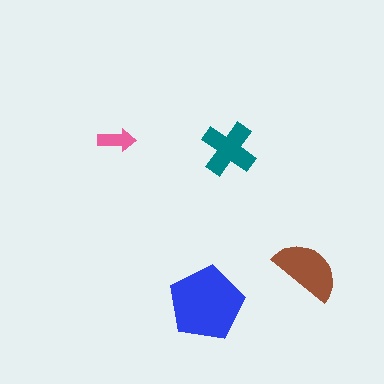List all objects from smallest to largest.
The pink arrow, the teal cross, the brown semicircle, the blue pentagon.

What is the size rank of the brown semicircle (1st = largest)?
2nd.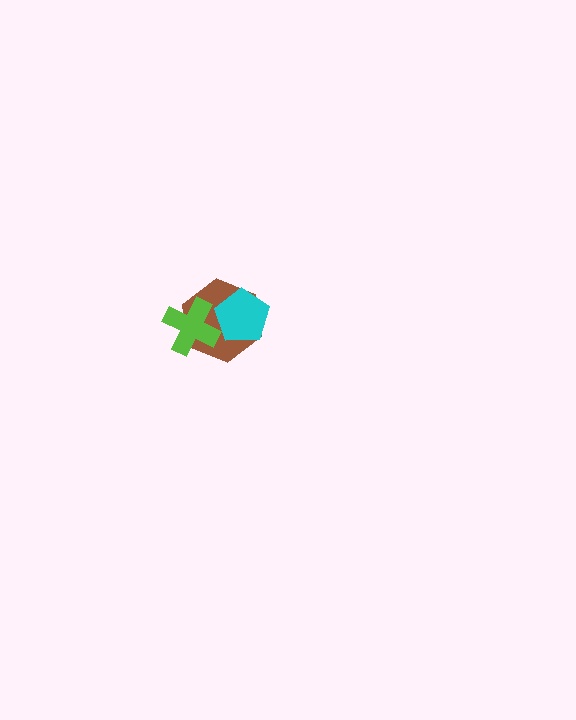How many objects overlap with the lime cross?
2 objects overlap with the lime cross.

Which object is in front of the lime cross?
The cyan pentagon is in front of the lime cross.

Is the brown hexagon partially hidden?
Yes, it is partially covered by another shape.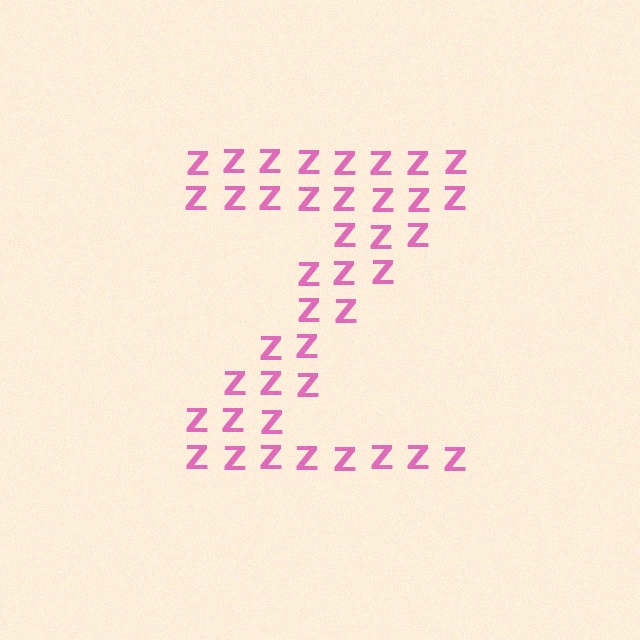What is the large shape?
The large shape is the letter Z.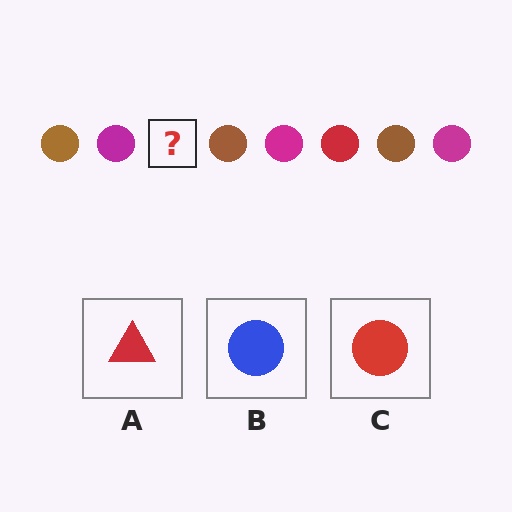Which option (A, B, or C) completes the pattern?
C.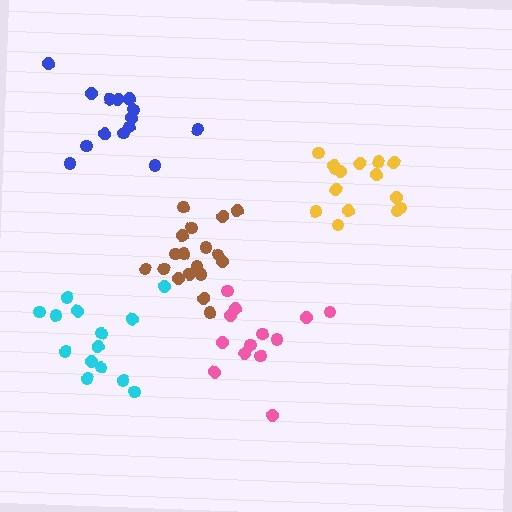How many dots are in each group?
Group 1: 18 dots, Group 2: 15 dots, Group 3: 14 dots, Group 4: 13 dots, Group 5: 14 dots (74 total).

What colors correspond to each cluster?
The clusters are colored: brown, yellow, blue, pink, cyan.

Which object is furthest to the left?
The cyan cluster is leftmost.